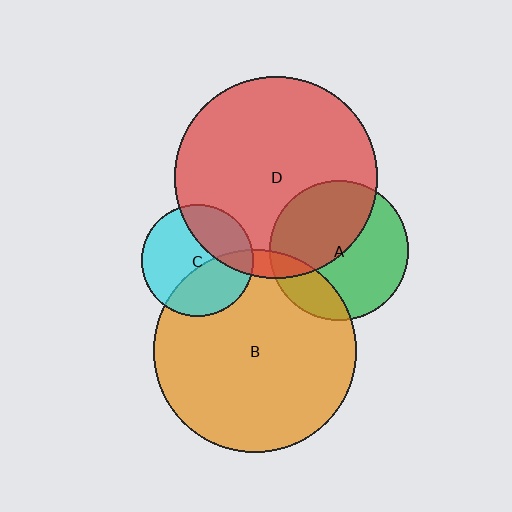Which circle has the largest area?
Circle D (red).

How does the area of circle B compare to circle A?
Approximately 2.1 times.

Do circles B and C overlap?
Yes.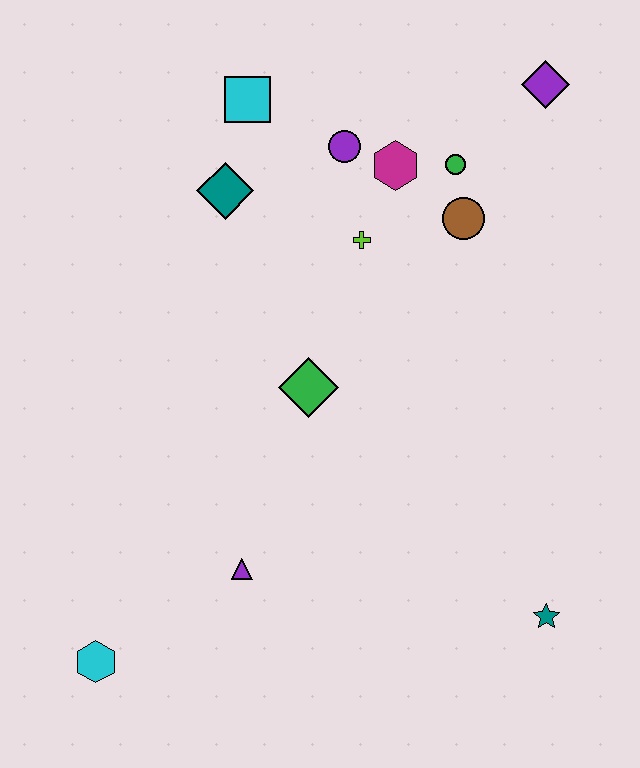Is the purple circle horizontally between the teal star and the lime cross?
No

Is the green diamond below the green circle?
Yes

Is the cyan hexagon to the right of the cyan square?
No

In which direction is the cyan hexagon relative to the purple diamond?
The cyan hexagon is below the purple diamond.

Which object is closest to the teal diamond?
The cyan square is closest to the teal diamond.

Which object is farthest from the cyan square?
The teal star is farthest from the cyan square.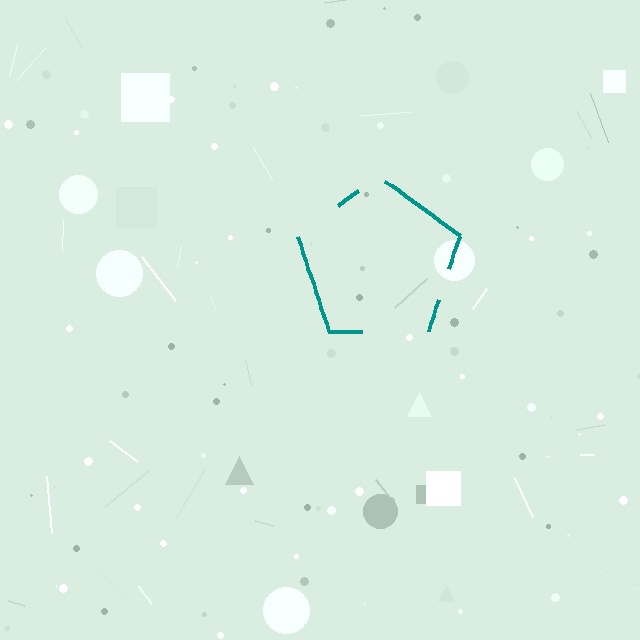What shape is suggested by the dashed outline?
The dashed outline suggests a pentagon.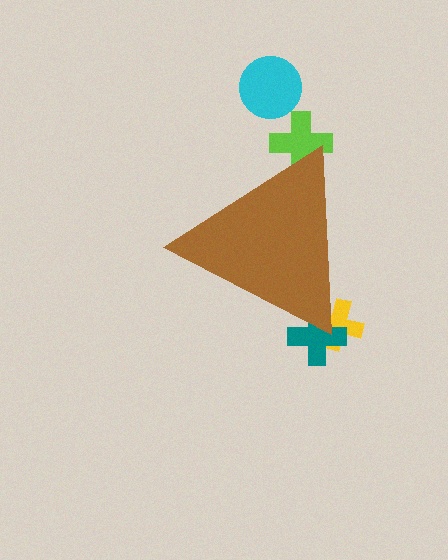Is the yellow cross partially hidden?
Yes, the yellow cross is partially hidden behind the brown triangle.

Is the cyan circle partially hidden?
No, the cyan circle is fully visible.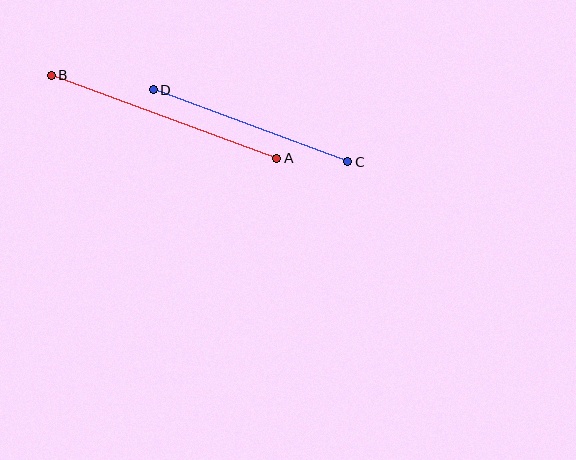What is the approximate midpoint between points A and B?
The midpoint is at approximately (164, 117) pixels.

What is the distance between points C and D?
The distance is approximately 208 pixels.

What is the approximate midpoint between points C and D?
The midpoint is at approximately (250, 126) pixels.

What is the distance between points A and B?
The distance is approximately 240 pixels.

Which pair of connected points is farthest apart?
Points A and B are farthest apart.